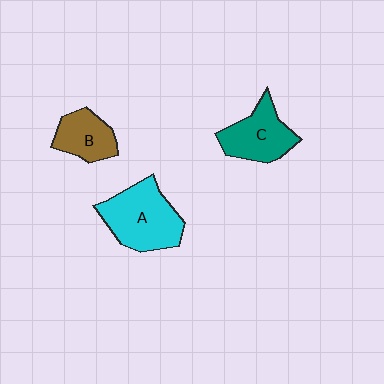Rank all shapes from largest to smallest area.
From largest to smallest: A (cyan), C (teal), B (brown).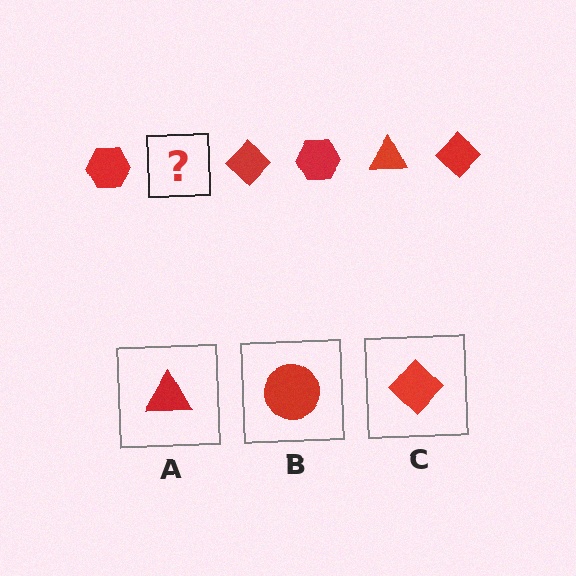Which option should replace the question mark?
Option A.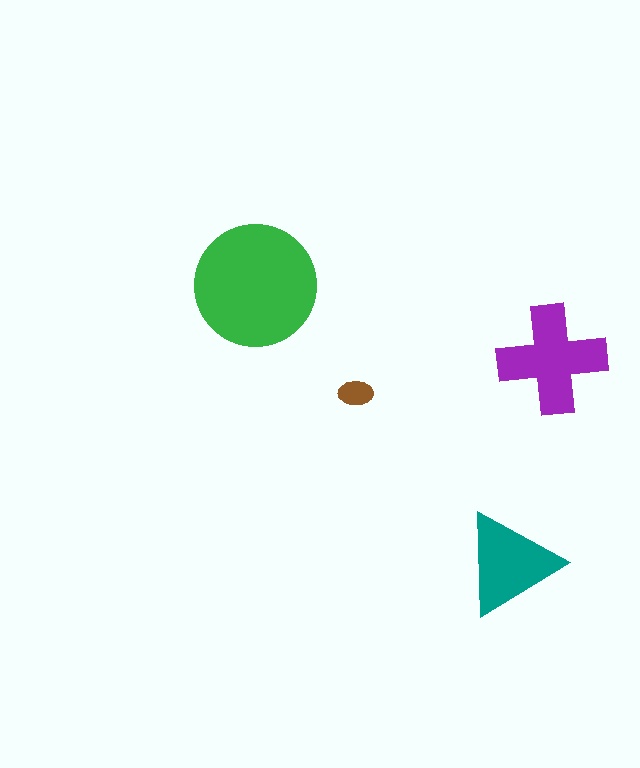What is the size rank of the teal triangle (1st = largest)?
3rd.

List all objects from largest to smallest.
The green circle, the purple cross, the teal triangle, the brown ellipse.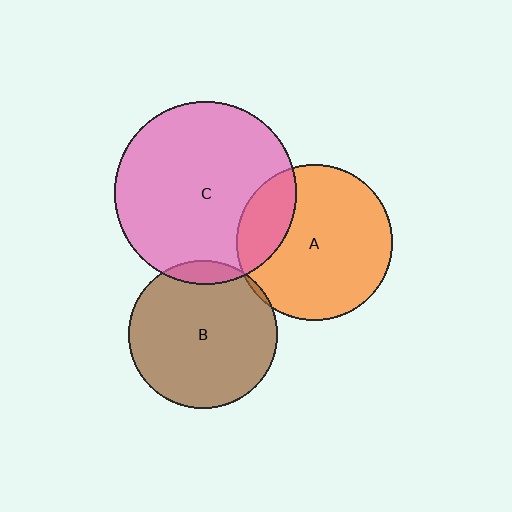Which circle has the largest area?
Circle C (pink).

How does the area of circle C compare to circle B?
Approximately 1.5 times.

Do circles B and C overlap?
Yes.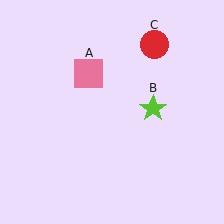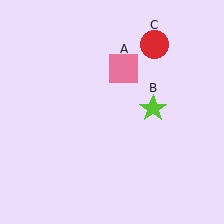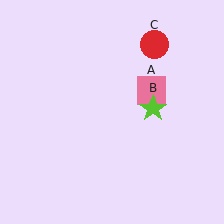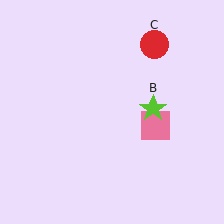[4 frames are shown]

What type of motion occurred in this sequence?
The pink square (object A) rotated clockwise around the center of the scene.